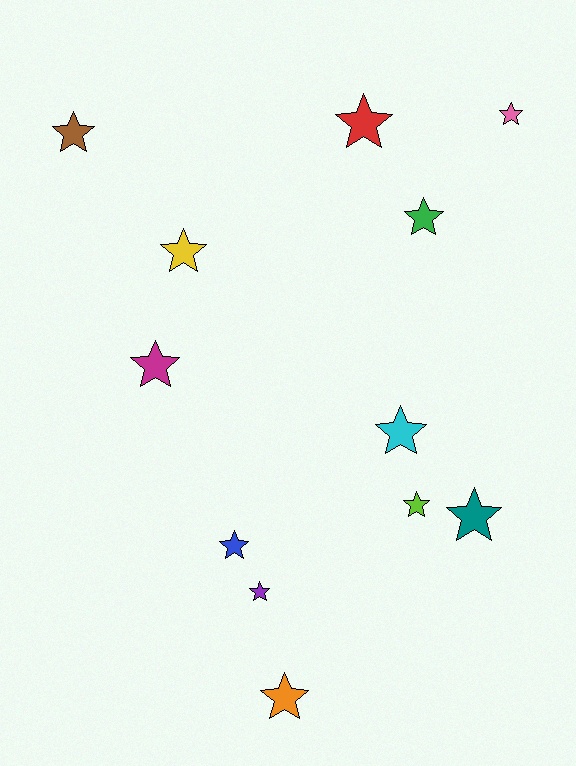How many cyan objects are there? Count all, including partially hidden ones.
There is 1 cyan object.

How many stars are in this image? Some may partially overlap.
There are 12 stars.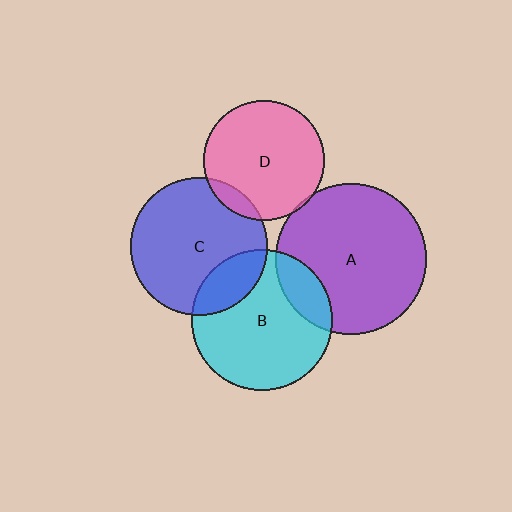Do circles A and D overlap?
Yes.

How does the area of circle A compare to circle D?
Approximately 1.6 times.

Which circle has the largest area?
Circle A (purple).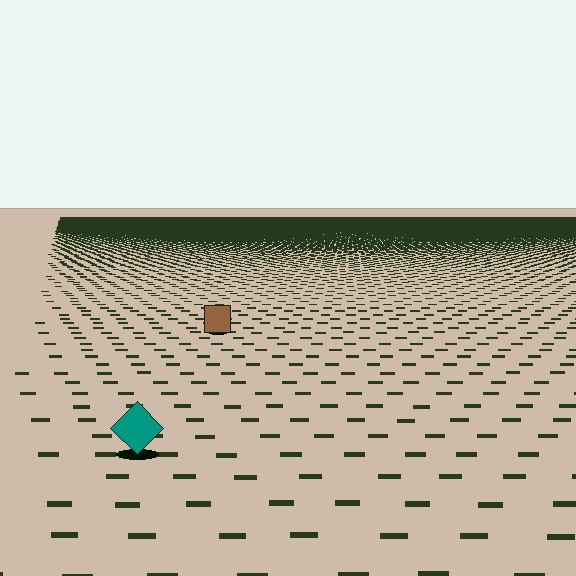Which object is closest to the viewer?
The teal diamond is closest. The texture marks near it are larger and more spread out.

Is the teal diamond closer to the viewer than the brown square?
Yes. The teal diamond is closer — you can tell from the texture gradient: the ground texture is coarser near it.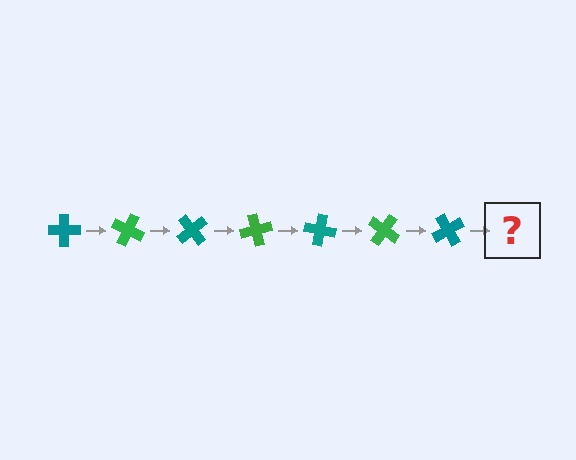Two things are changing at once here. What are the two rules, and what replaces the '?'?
The two rules are that it rotates 25 degrees each step and the color cycles through teal and green. The '?' should be a green cross, rotated 175 degrees from the start.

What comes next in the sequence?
The next element should be a green cross, rotated 175 degrees from the start.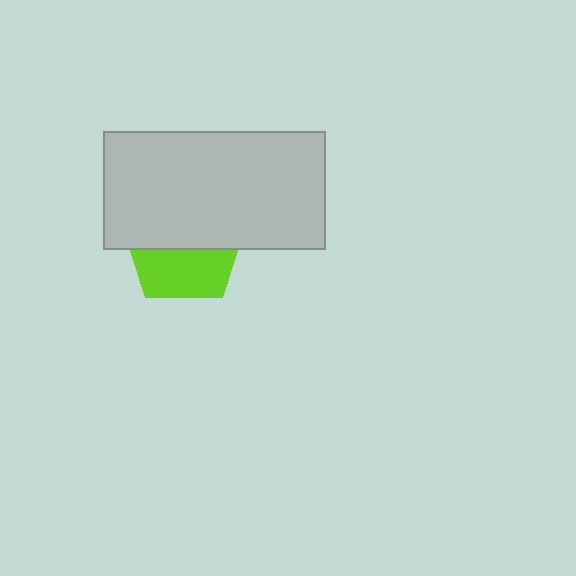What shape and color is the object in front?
The object in front is a light gray rectangle.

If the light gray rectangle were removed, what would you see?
You would see the complete lime pentagon.